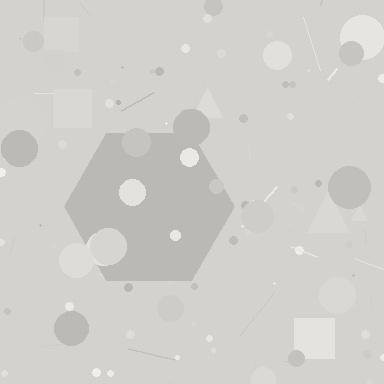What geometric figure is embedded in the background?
A hexagon is embedded in the background.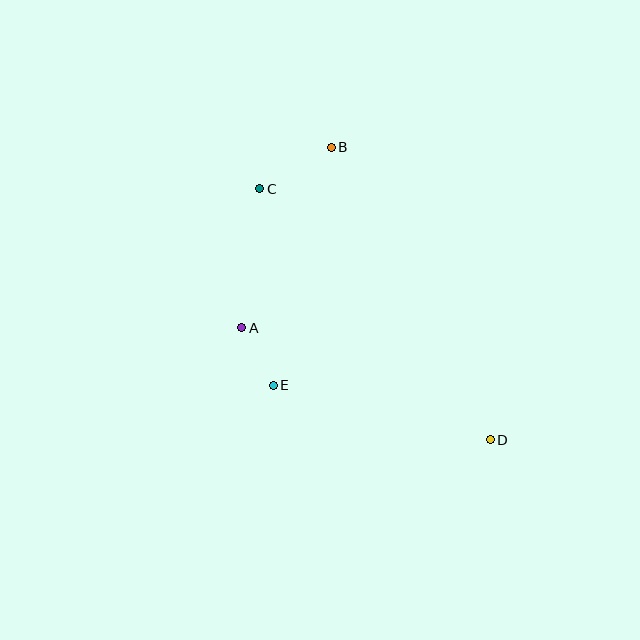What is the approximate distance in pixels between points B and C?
The distance between B and C is approximately 83 pixels.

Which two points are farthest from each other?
Points C and D are farthest from each other.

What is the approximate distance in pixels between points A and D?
The distance between A and D is approximately 272 pixels.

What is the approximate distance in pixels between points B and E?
The distance between B and E is approximately 245 pixels.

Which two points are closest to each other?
Points A and E are closest to each other.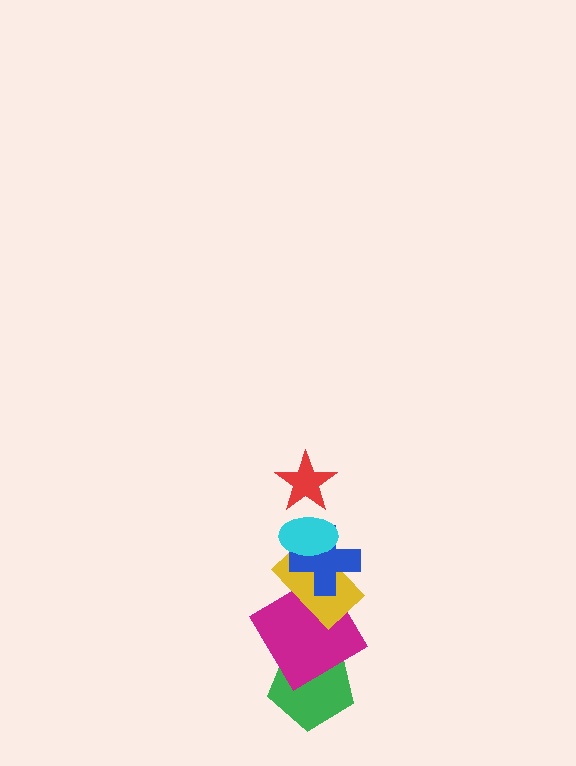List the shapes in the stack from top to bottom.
From top to bottom: the red star, the cyan ellipse, the blue cross, the yellow rectangle, the magenta diamond, the green pentagon.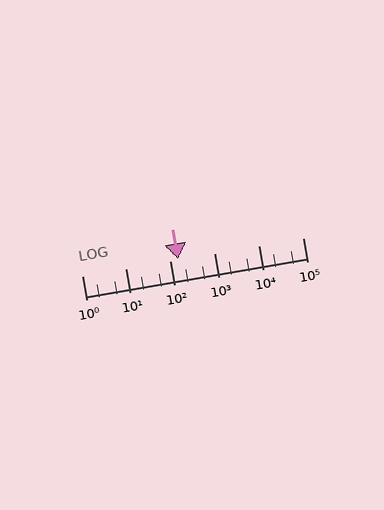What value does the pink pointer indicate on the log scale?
The pointer indicates approximately 150.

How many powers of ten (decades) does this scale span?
The scale spans 5 decades, from 1 to 100000.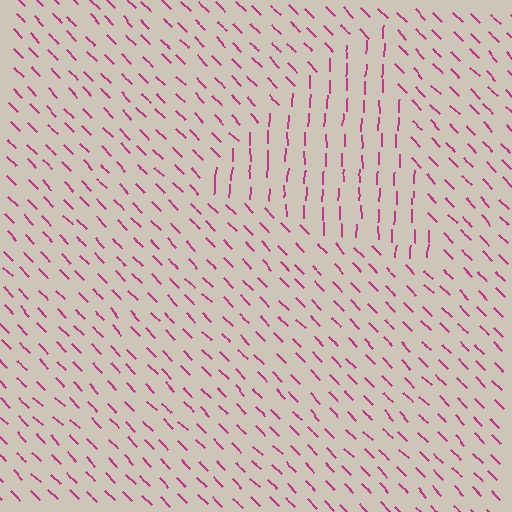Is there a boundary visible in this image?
Yes, there is a texture boundary formed by a change in line orientation.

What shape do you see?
I see a triangle.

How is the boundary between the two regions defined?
The boundary is defined purely by a change in line orientation (approximately 45 degrees difference). All lines are the same color and thickness.